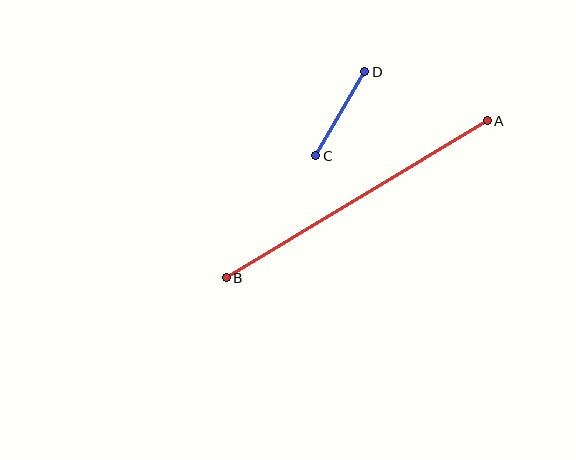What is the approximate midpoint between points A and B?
The midpoint is at approximately (357, 199) pixels.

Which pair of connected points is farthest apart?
Points A and B are farthest apart.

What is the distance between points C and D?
The distance is approximately 97 pixels.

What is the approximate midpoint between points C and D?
The midpoint is at approximately (340, 114) pixels.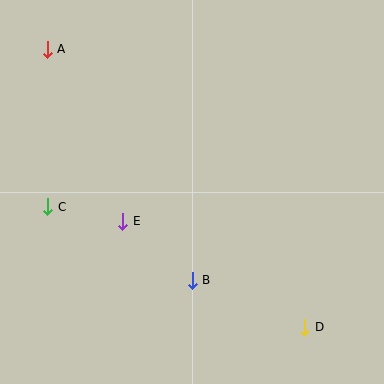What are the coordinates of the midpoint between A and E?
The midpoint between A and E is at (85, 135).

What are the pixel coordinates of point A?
Point A is at (47, 49).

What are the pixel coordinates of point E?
Point E is at (123, 221).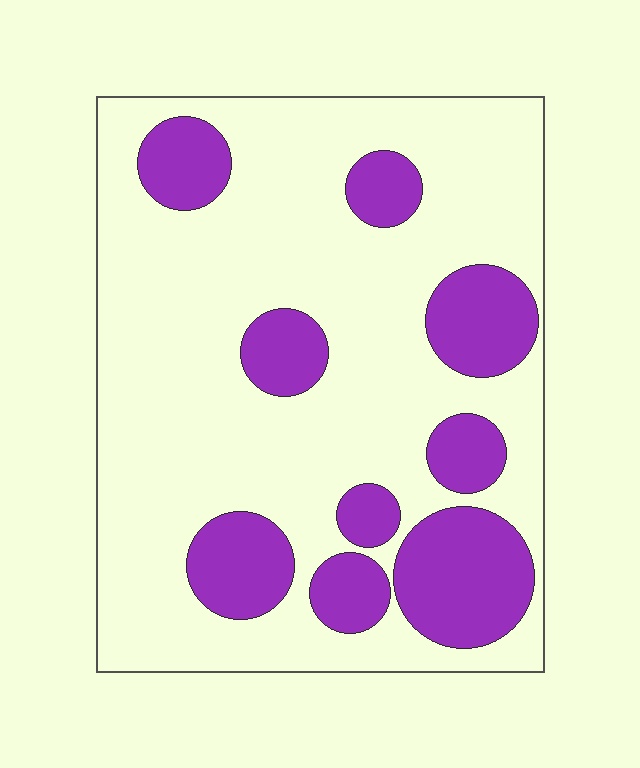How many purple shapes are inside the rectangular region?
9.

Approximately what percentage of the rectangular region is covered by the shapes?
Approximately 25%.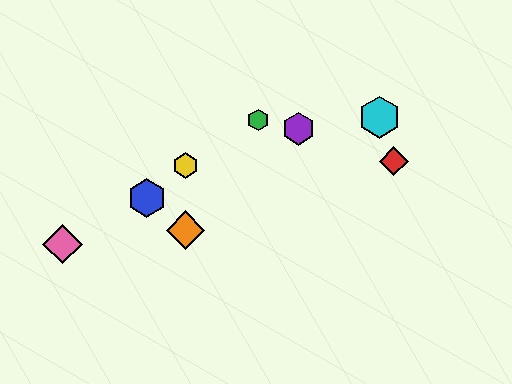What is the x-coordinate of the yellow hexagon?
The yellow hexagon is at x≈185.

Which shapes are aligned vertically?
The yellow hexagon, the orange diamond are aligned vertically.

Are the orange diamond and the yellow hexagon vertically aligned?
Yes, both are at x≈185.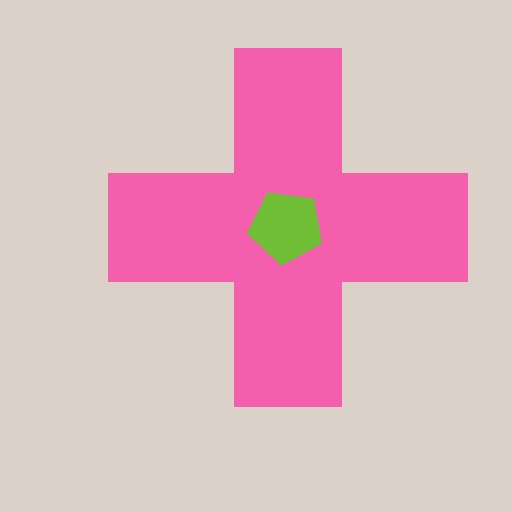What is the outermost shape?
The pink cross.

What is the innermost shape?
The lime pentagon.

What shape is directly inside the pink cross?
The lime pentagon.